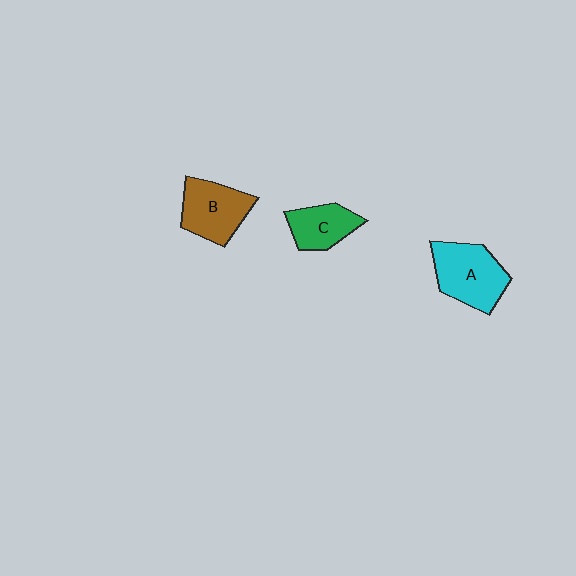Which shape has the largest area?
Shape A (cyan).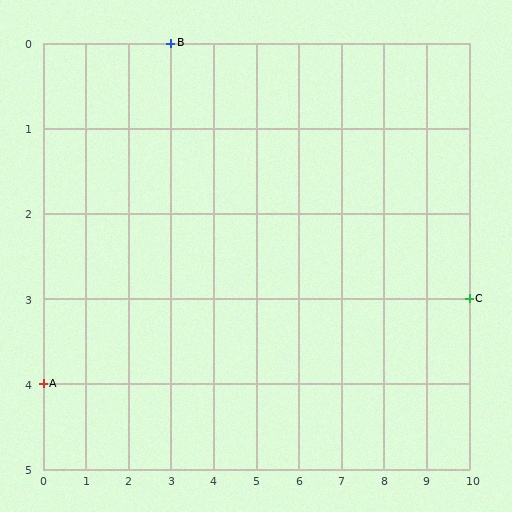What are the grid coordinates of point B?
Point B is at grid coordinates (3, 0).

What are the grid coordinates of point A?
Point A is at grid coordinates (0, 4).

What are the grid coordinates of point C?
Point C is at grid coordinates (10, 3).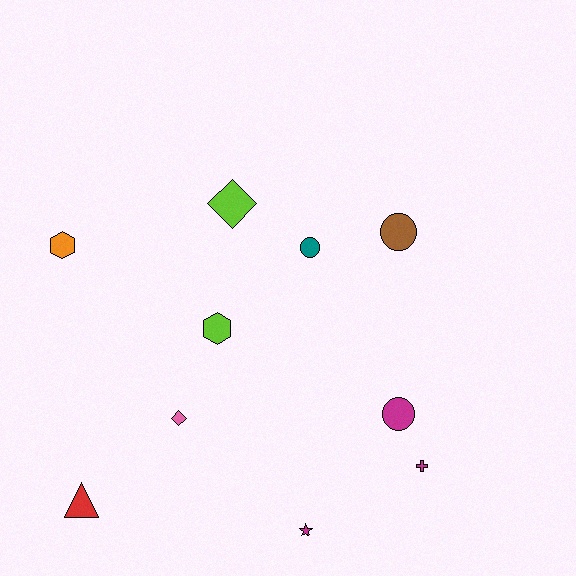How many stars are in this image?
There is 1 star.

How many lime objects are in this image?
There are 2 lime objects.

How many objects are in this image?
There are 10 objects.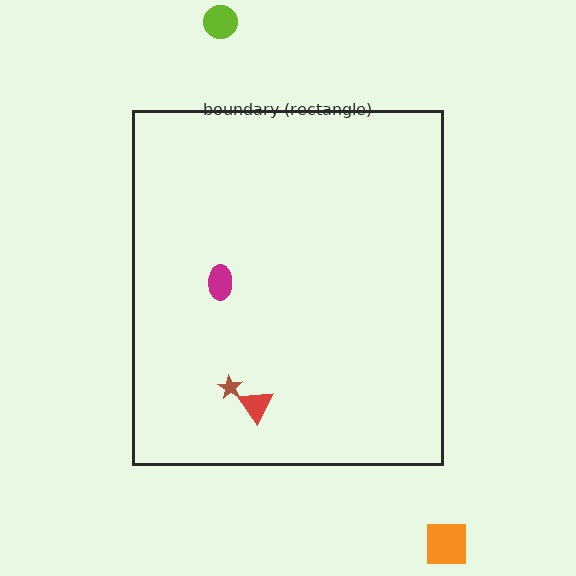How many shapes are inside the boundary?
3 inside, 2 outside.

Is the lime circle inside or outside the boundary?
Outside.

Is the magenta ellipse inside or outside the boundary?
Inside.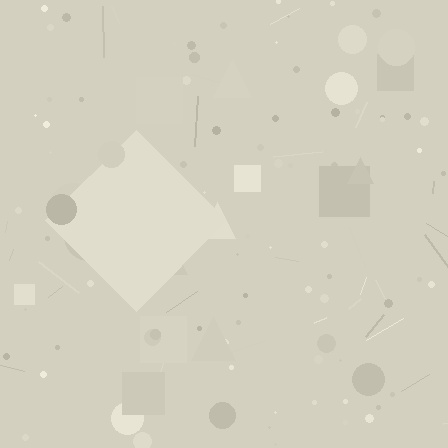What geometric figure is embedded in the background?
A diamond is embedded in the background.